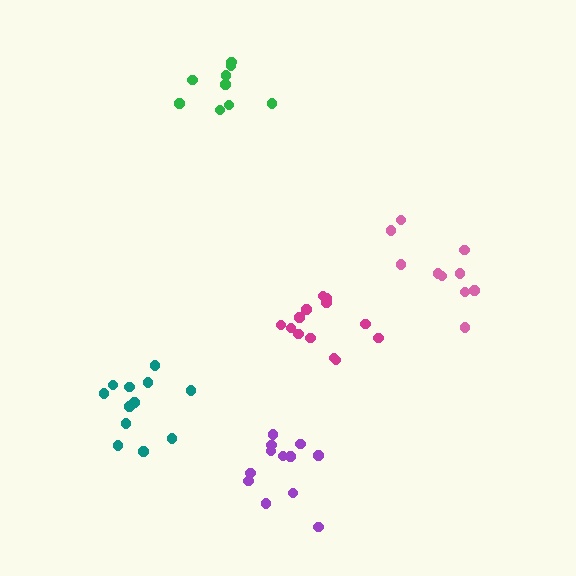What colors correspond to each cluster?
The clusters are colored: green, purple, magenta, teal, pink.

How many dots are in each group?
Group 1: 9 dots, Group 2: 12 dots, Group 3: 13 dots, Group 4: 12 dots, Group 5: 10 dots (56 total).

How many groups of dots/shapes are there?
There are 5 groups.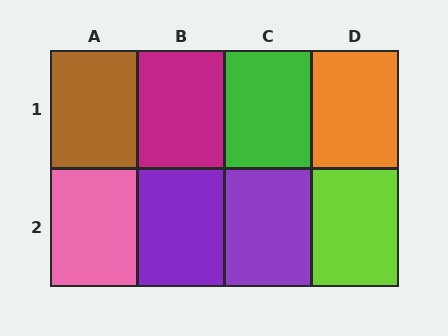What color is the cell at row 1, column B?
Magenta.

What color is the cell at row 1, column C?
Green.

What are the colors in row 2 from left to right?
Pink, purple, purple, lime.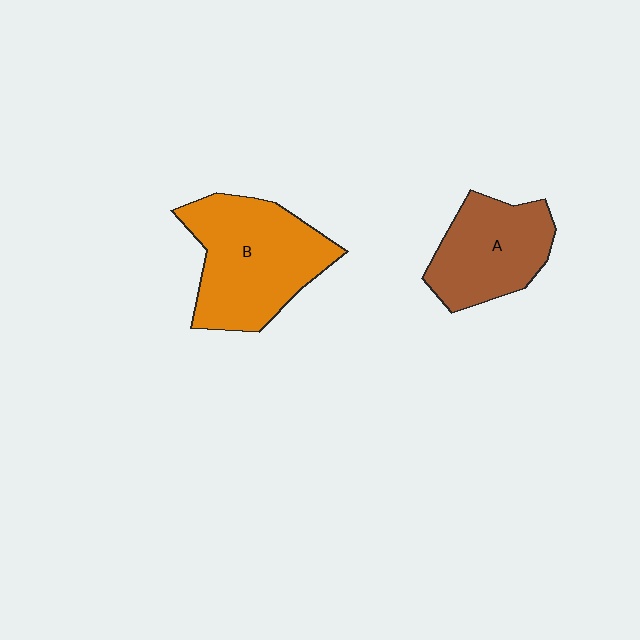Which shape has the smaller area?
Shape A (brown).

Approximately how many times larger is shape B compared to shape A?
Approximately 1.4 times.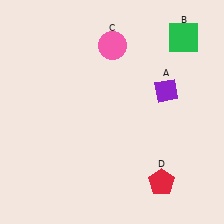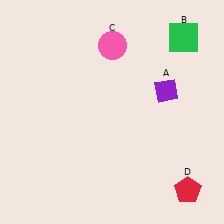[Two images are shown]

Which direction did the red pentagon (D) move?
The red pentagon (D) moved right.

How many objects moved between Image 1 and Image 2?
1 object moved between the two images.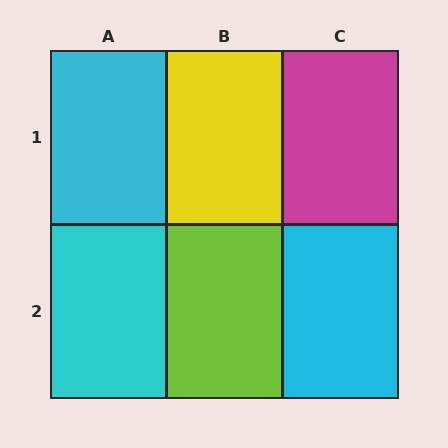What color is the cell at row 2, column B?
Lime.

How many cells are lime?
1 cell is lime.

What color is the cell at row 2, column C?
Cyan.